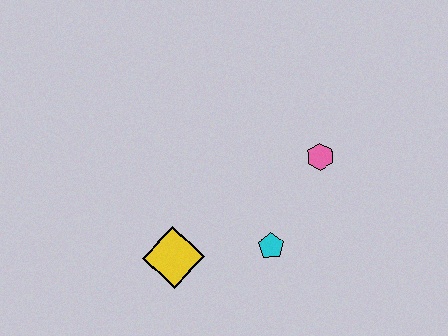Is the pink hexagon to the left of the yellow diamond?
No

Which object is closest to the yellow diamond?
The cyan pentagon is closest to the yellow diamond.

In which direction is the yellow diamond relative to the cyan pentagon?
The yellow diamond is to the left of the cyan pentagon.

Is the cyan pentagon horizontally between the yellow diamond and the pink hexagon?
Yes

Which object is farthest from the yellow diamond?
The pink hexagon is farthest from the yellow diamond.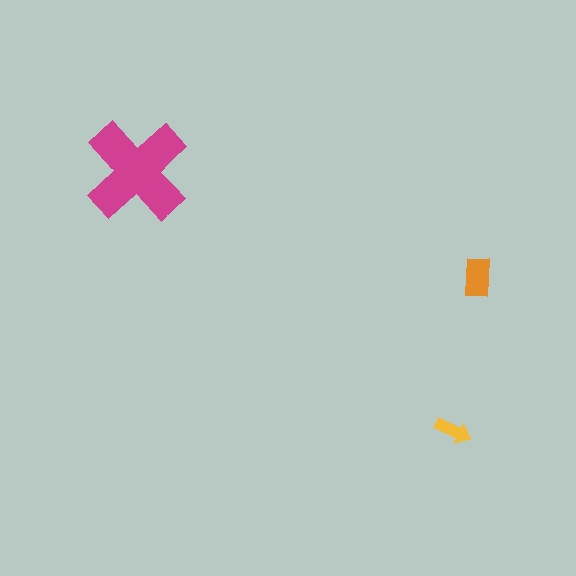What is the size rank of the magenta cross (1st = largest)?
1st.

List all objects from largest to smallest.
The magenta cross, the orange rectangle, the yellow arrow.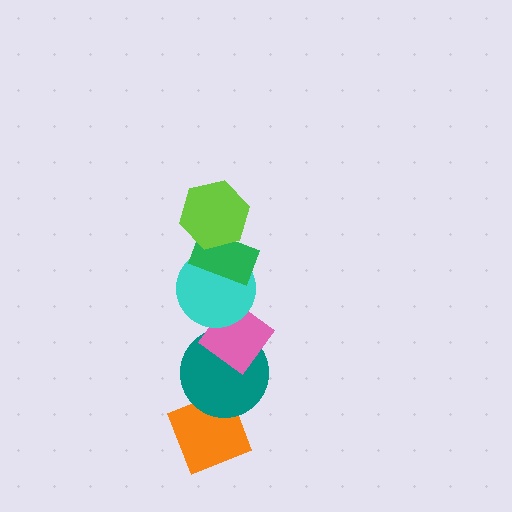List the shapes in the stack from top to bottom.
From top to bottom: the lime hexagon, the green rectangle, the cyan circle, the pink diamond, the teal circle, the orange diamond.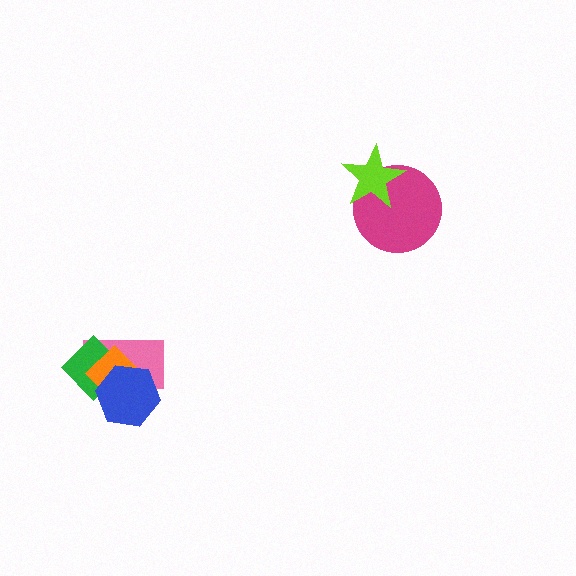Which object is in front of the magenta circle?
The lime star is in front of the magenta circle.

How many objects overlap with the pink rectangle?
3 objects overlap with the pink rectangle.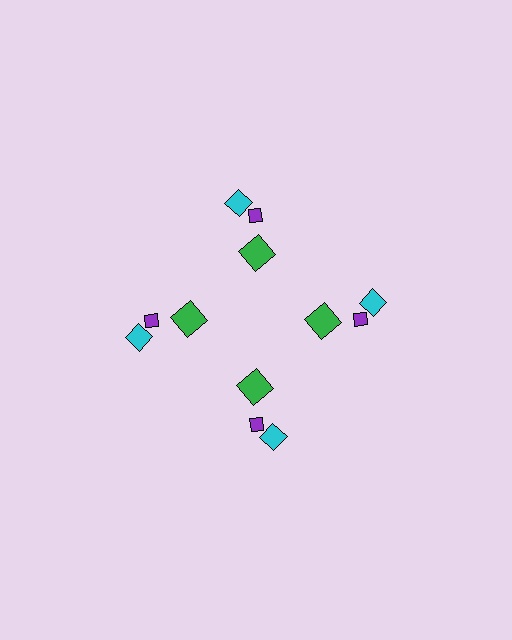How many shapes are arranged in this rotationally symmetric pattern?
There are 12 shapes, arranged in 4 groups of 3.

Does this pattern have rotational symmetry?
Yes, this pattern has 4-fold rotational symmetry. It looks the same after rotating 90 degrees around the center.